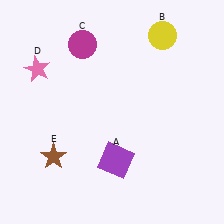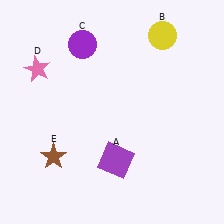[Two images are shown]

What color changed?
The circle (C) changed from magenta in Image 1 to purple in Image 2.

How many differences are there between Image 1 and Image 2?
There is 1 difference between the two images.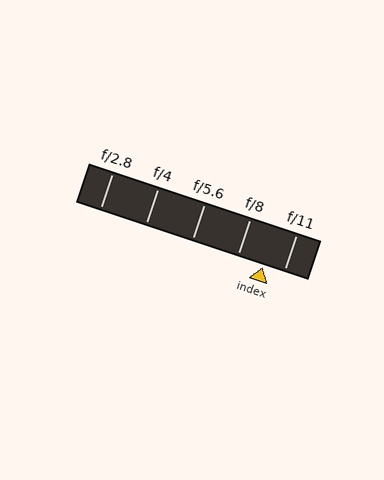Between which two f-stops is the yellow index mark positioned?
The index mark is between f/8 and f/11.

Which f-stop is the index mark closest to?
The index mark is closest to f/11.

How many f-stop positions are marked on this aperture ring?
There are 5 f-stop positions marked.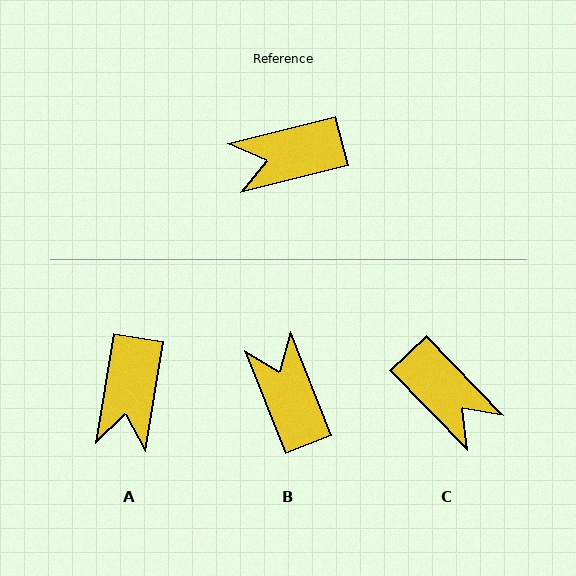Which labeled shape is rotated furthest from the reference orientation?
C, about 120 degrees away.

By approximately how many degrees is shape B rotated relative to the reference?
Approximately 83 degrees clockwise.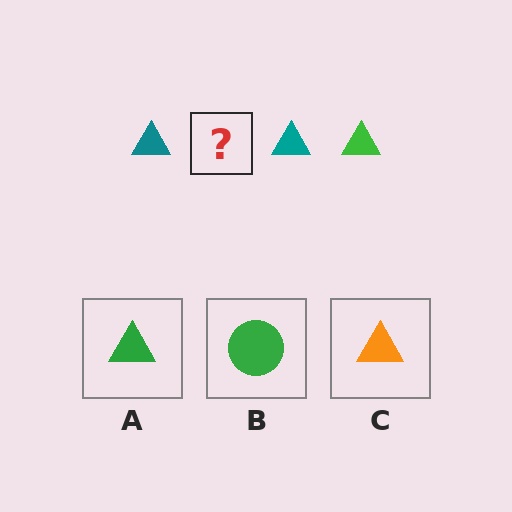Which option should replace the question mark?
Option A.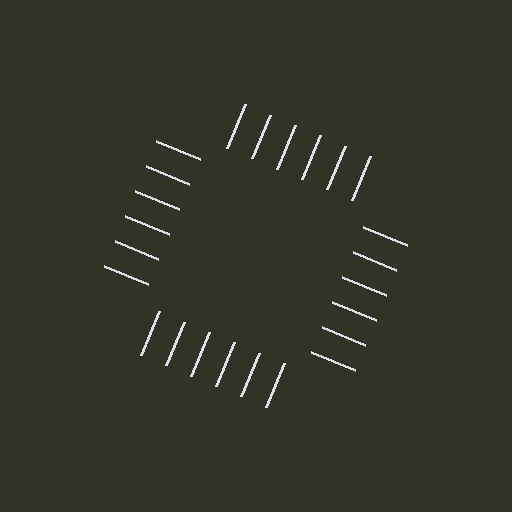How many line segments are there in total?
24 — 6 along each of the 4 edges.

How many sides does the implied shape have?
4 sides — the line-ends trace a square.